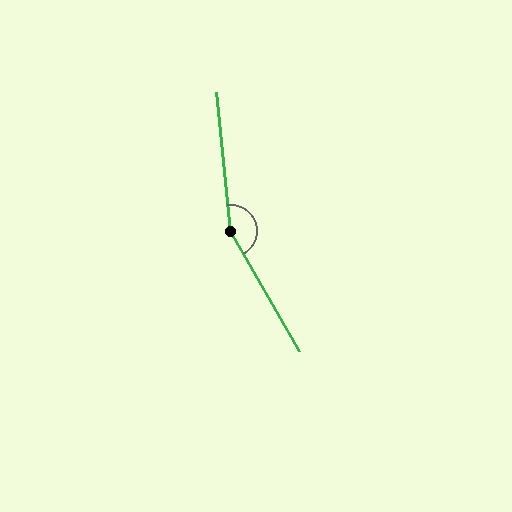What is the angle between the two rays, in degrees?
Approximately 156 degrees.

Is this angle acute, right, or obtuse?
It is obtuse.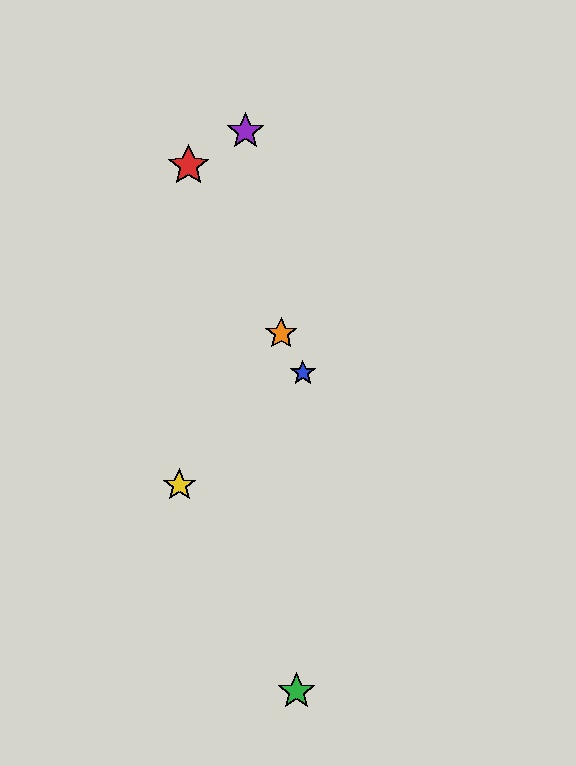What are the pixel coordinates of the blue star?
The blue star is at (303, 373).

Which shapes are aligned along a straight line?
The red star, the blue star, the orange star are aligned along a straight line.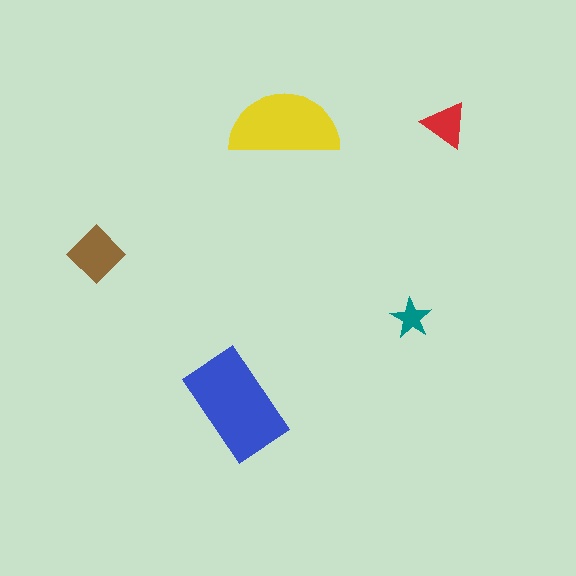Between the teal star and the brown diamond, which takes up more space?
The brown diamond.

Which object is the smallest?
The teal star.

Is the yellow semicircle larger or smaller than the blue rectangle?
Smaller.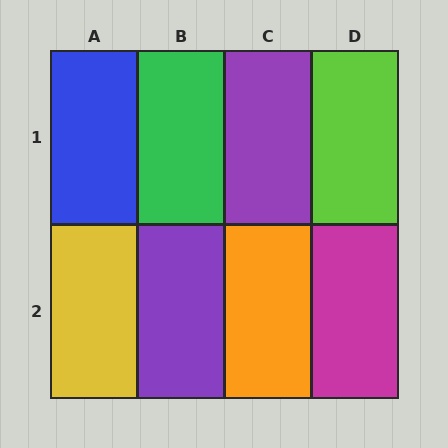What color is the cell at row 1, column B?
Green.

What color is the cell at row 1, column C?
Purple.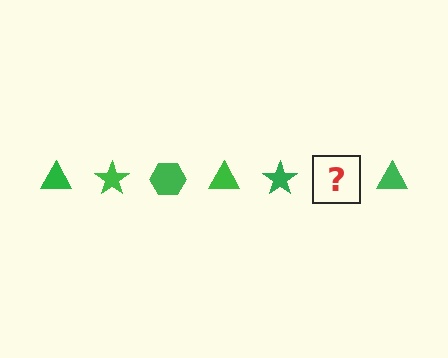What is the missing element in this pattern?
The missing element is a green hexagon.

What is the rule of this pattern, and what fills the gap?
The rule is that the pattern cycles through triangle, star, hexagon shapes in green. The gap should be filled with a green hexagon.